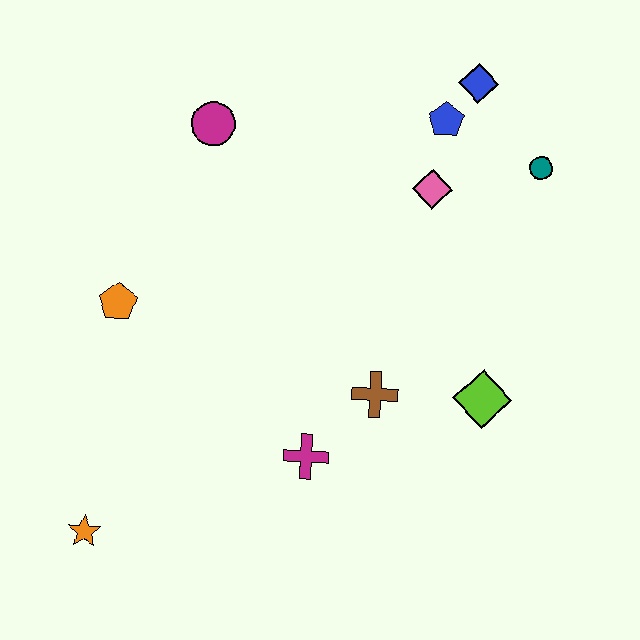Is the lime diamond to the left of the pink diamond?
No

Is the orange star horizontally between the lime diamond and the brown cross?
No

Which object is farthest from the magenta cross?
The blue diamond is farthest from the magenta cross.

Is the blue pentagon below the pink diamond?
No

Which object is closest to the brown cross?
The magenta cross is closest to the brown cross.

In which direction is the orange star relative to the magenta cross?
The orange star is to the left of the magenta cross.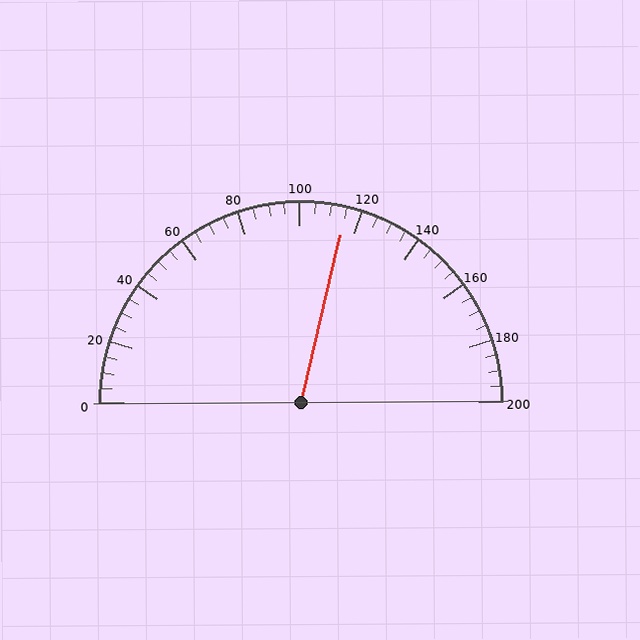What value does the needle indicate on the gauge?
The needle indicates approximately 115.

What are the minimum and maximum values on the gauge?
The gauge ranges from 0 to 200.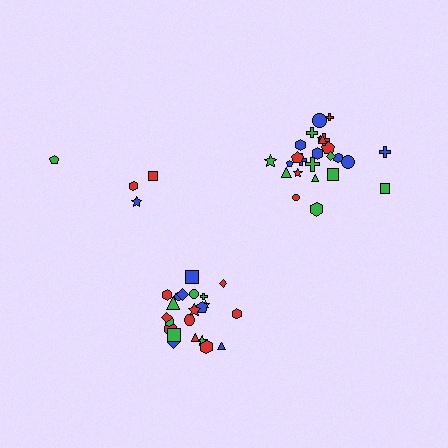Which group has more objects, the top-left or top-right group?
The top-right group.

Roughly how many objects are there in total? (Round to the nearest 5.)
Roughly 50 objects in total.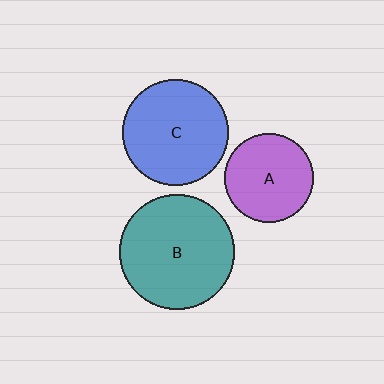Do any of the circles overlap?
No, none of the circles overlap.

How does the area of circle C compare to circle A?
Approximately 1.4 times.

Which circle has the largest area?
Circle B (teal).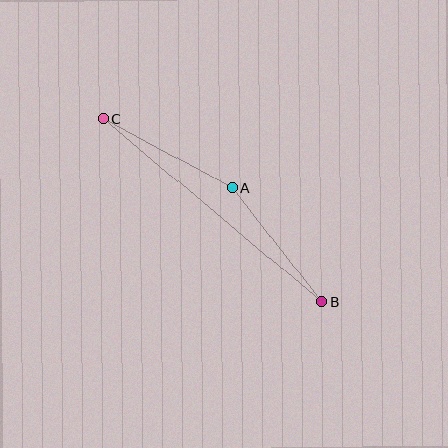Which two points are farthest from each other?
Points B and C are farthest from each other.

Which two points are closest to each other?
Points A and B are closest to each other.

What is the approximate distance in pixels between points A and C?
The distance between A and C is approximately 146 pixels.